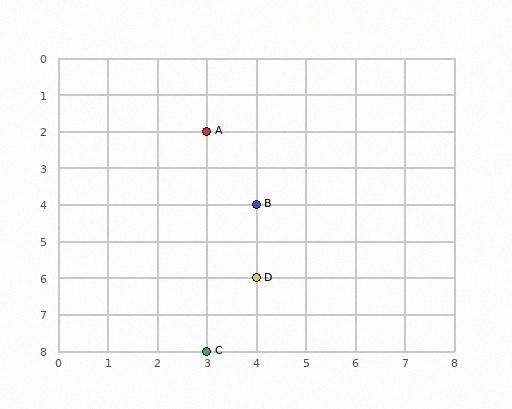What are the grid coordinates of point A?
Point A is at grid coordinates (3, 2).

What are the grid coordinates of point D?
Point D is at grid coordinates (4, 6).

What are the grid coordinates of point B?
Point B is at grid coordinates (4, 4).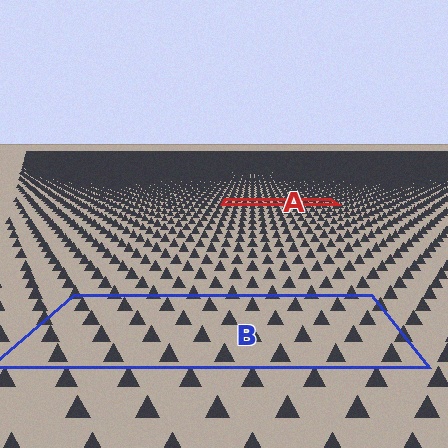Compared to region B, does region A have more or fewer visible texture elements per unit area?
Region A has more texture elements per unit area — they are packed more densely because it is farther away.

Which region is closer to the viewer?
Region B is closer. The texture elements there are larger and more spread out.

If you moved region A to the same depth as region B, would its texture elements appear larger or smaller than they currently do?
They would appear larger. At a closer depth, the same texture elements are projected at a bigger on-screen size.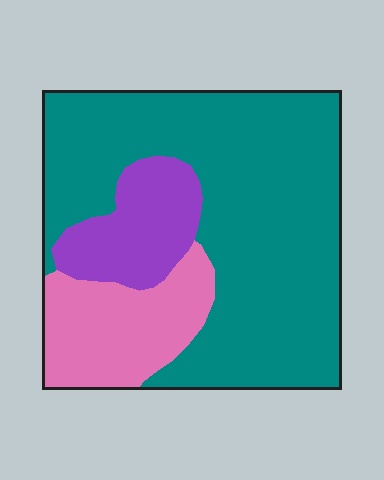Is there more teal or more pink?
Teal.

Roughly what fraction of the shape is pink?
Pink covers 19% of the shape.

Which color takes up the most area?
Teal, at roughly 65%.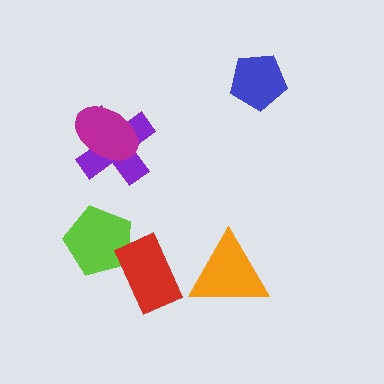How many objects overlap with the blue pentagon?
0 objects overlap with the blue pentagon.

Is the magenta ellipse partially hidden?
No, no other shape covers it.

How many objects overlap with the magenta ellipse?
1 object overlaps with the magenta ellipse.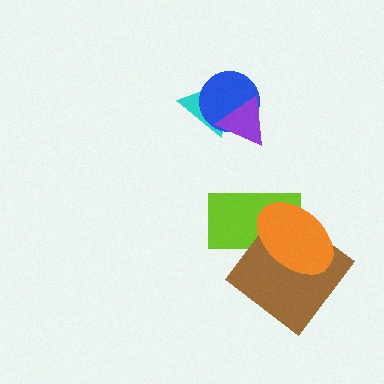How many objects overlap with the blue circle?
2 objects overlap with the blue circle.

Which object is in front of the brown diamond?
The orange ellipse is in front of the brown diamond.